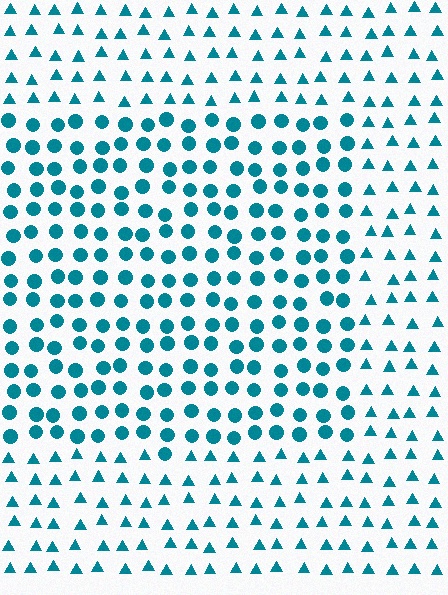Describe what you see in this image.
The image is filled with small teal elements arranged in a uniform grid. A rectangle-shaped region contains circles, while the surrounding area contains triangles. The boundary is defined purely by the change in element shape.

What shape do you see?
I see a rectangle.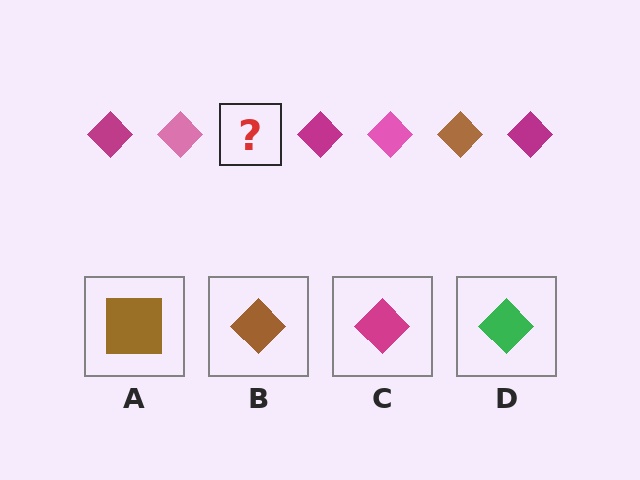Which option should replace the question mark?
Option B.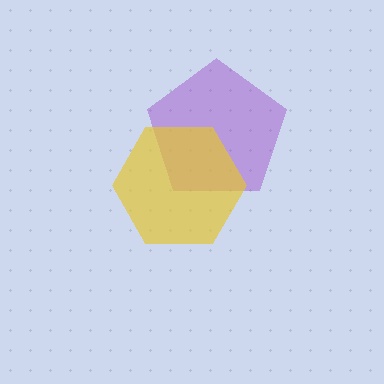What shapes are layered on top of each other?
The layered shapes are: a purple pentagon, a yellow hexagon.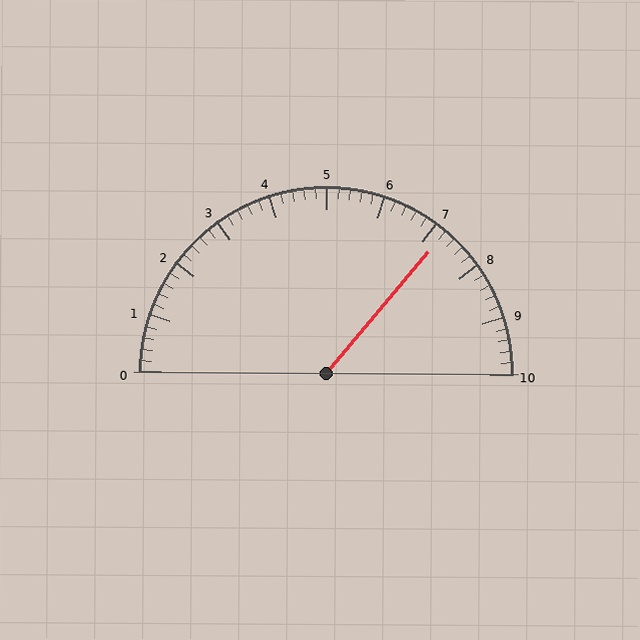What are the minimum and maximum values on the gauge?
The gauge ranges from 0 to 10.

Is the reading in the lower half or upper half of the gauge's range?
The reading is in the upper half of the range (0 to 10).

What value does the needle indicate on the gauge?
The needle indicates approximately 7.2.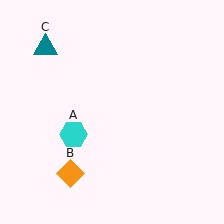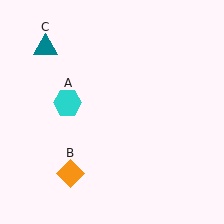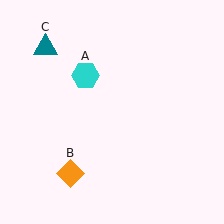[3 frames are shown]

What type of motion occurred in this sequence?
The cyan hexagon (object A) rotated clockwise around the center of the scene.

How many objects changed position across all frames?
1 object changed position: cyan hexagon (object A).